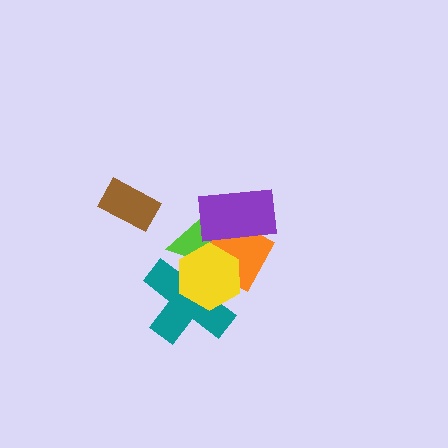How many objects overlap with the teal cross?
3 objects overlap with the teal cross.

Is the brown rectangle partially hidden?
No, no other shape covers it.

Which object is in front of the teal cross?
The yellow hexagon is in front of the teal cross.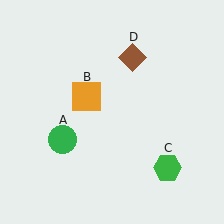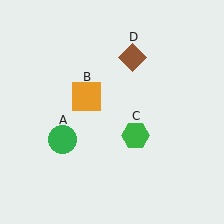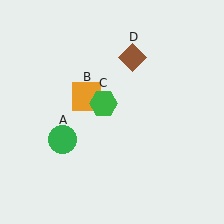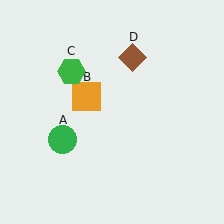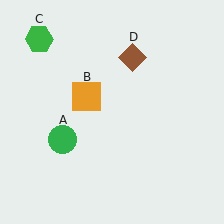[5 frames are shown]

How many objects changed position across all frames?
1 object changed position: green hexagon (object C).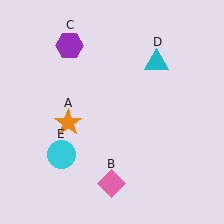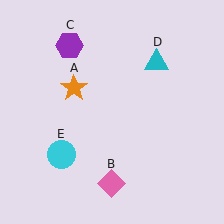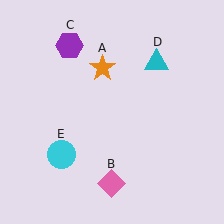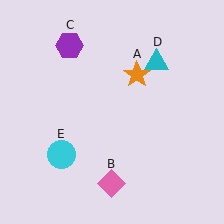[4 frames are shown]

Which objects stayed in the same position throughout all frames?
Pink diamond (object B) and purple hexagon (object C) and cyan triangle (object D) and cyan circle (object E) remained stationary.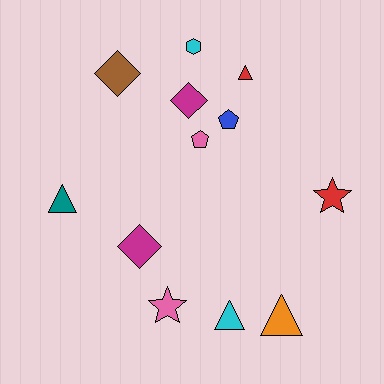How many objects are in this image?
There are 12 objects.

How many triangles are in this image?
There are 4 triangles.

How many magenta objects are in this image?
There are 2 magenta objects.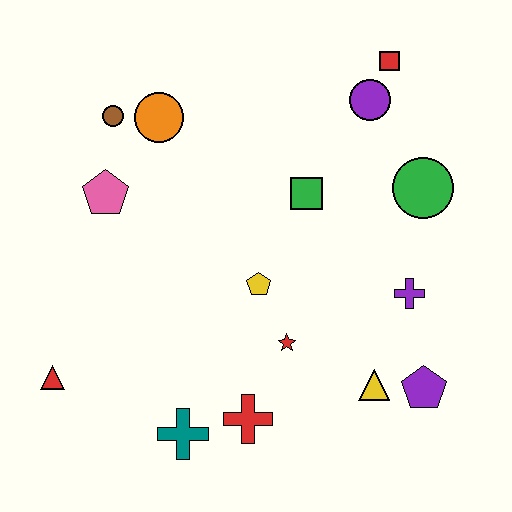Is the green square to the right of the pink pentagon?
Yes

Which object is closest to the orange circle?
The brown circle is closest to the orange circle.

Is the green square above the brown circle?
No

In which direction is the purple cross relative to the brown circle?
The purple cross is to the right of the brown circle.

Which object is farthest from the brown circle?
The purple pentagon is farthest from the brown circle.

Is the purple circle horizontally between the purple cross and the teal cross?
Yes